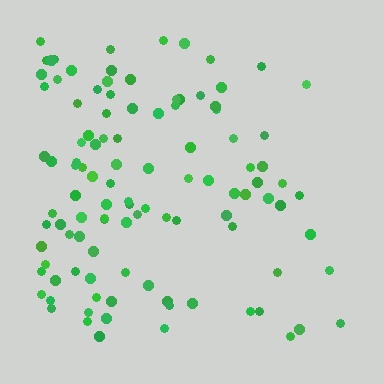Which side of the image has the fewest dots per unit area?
The right.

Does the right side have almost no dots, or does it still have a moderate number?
Still a moderate number, just noticeably fewer than the left.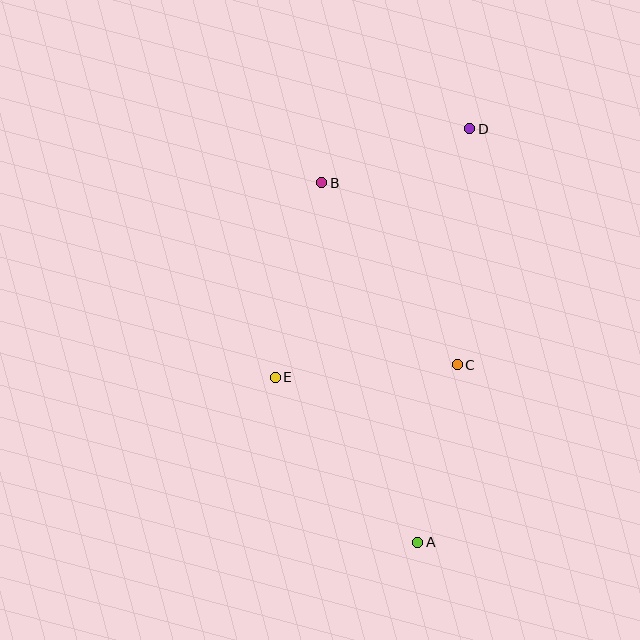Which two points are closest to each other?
Points B and D are closest to each other.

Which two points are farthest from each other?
Points A and D are farthest from each other.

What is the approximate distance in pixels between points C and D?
The distance between C and D is approximately 237 pixels.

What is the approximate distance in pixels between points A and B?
The distance between A and B is approximately 372 pixels.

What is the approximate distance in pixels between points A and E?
The distance between A and E is approximately 218 pixels.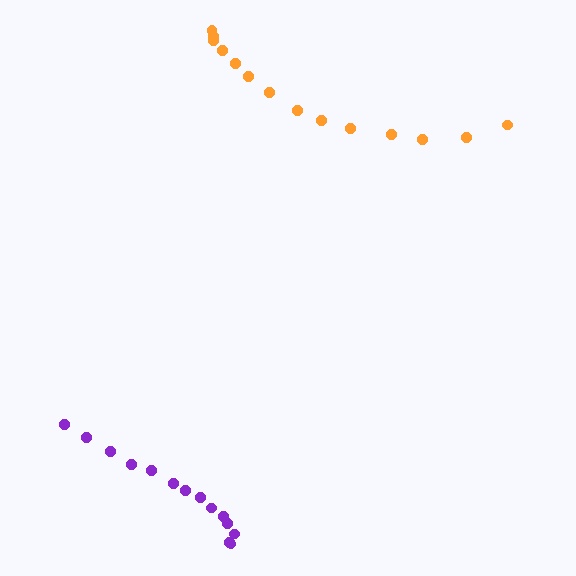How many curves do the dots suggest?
There are 2 distinct paths.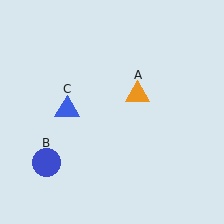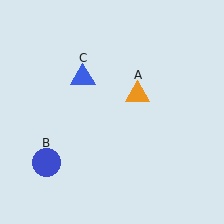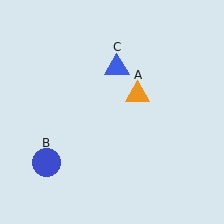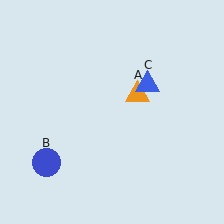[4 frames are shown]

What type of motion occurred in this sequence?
The blue triangle (object C) rotated clockwise around the center of the scene.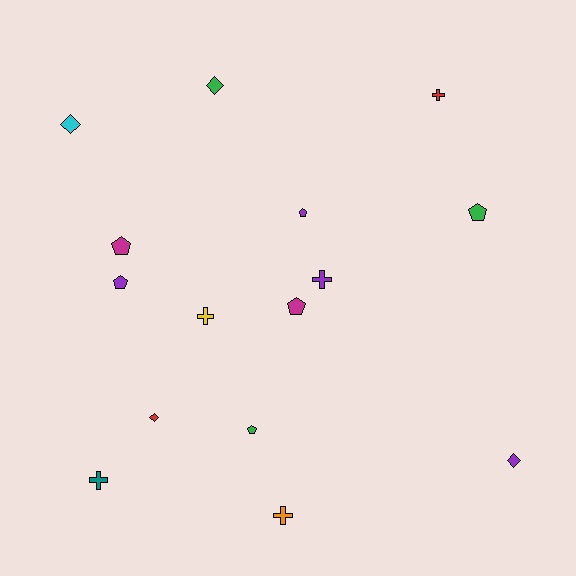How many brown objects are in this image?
There are no brown objects.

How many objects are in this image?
There are 15 objects.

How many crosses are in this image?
There are 5 crosses.